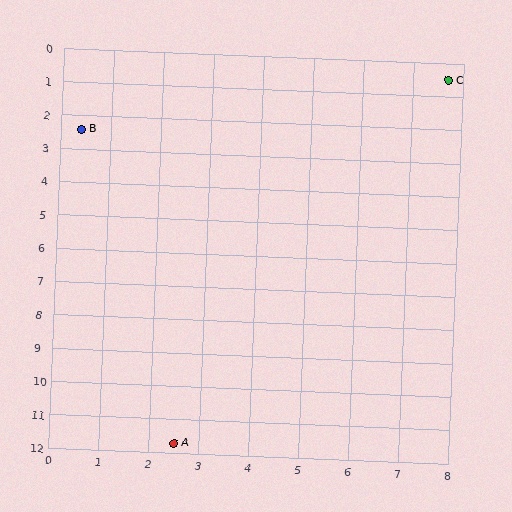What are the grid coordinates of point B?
Point B is at approximately (0.4, 2.4).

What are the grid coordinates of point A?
Point A is at approximately (2.5, 11.7).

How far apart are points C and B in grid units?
Points C and B are about 7.5 grid units apart.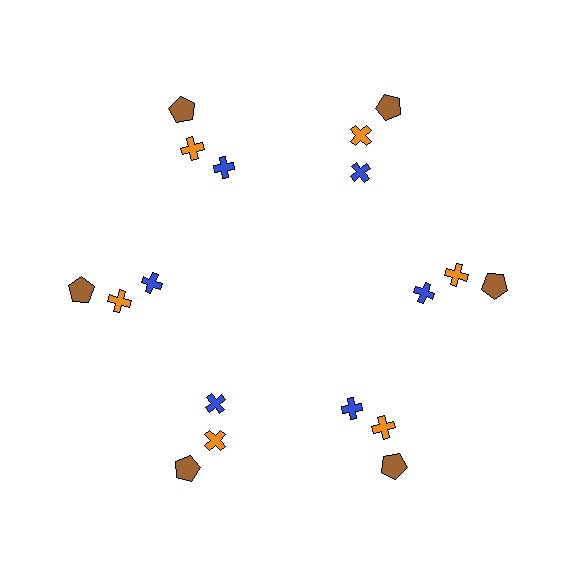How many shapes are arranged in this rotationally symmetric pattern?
There are 18 shapes, arranged in 6 groups of 3.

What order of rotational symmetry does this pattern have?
This pattern has 6-fold rotational symmetry.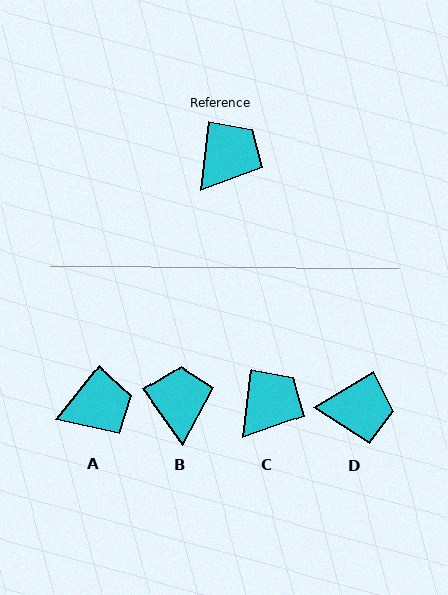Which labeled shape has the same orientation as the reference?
C.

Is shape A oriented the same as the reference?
No, it is off by about 32 degrees.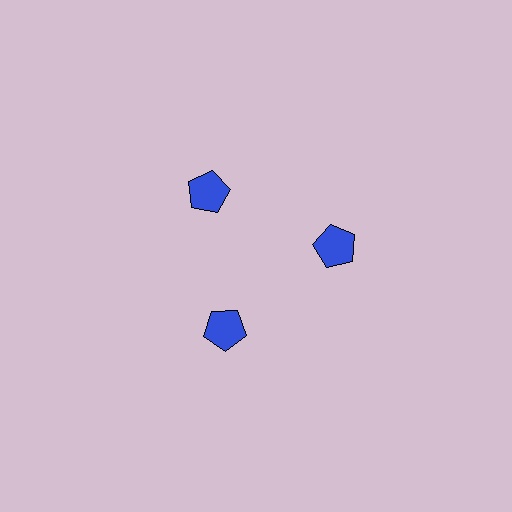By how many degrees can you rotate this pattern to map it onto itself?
The pattern maps onto itself every 120 degrees of rotation.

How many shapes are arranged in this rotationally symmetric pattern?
There are 3 shapes, arranged in 3 groups of 1.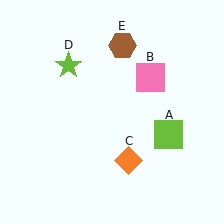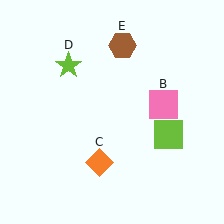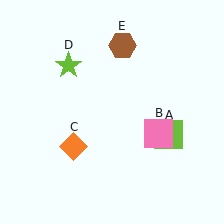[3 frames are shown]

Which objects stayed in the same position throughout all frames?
Lime square (object A) and lime star (object D) and brown hexagon (object E) remained stationary.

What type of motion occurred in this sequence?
The pink square (object B), orange diamond (object C) rotated clockwise around the center of the scene.